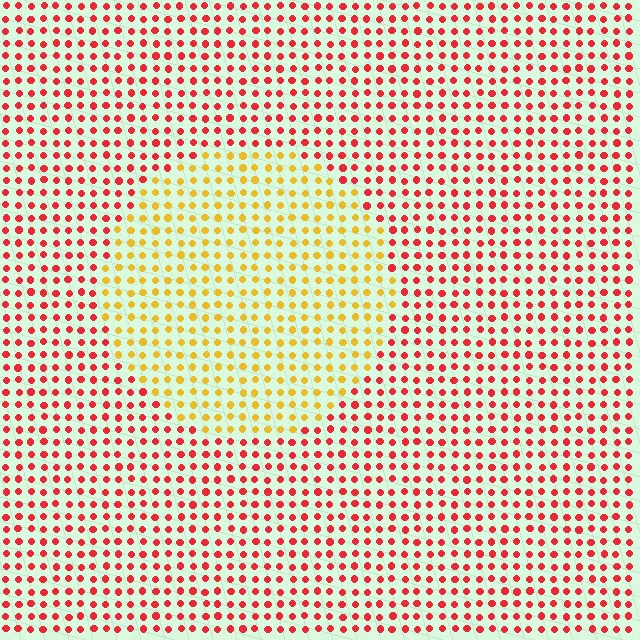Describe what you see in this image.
The image is filled with small red elements in a uniform arrangement. A circle-shaped region is visible where the elements are tinted to a slightly different hue, forming a subtle color boundary.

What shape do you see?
I see a circle.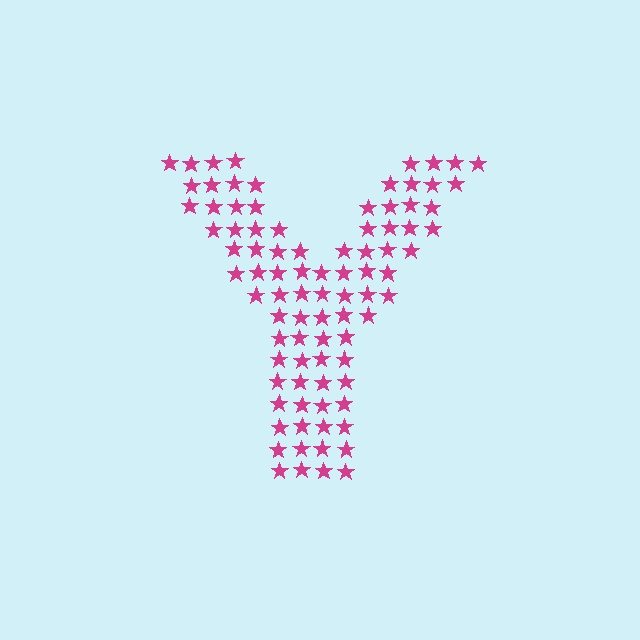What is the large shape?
The large shape is the letter Y.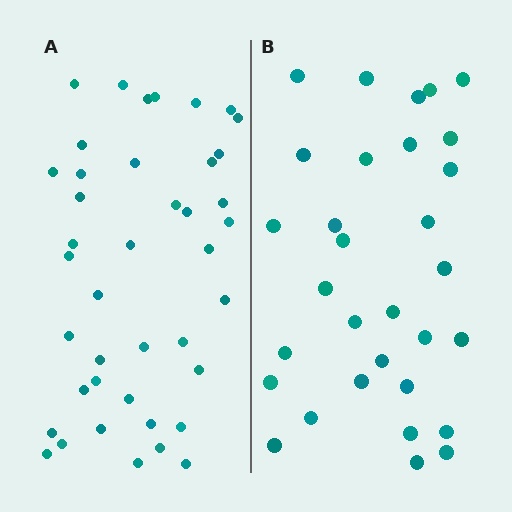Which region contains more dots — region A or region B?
Region A (the left region) has more dots.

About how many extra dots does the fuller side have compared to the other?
Region A has roughly 10 or so more dots than region B.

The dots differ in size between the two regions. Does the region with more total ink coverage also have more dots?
No. Region B has more total ink coverage because its dots are larger, but region A actually contains more individual dots. Total area can be misleading — the number of items is what matters here.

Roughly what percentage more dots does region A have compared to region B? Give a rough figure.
About 30% more.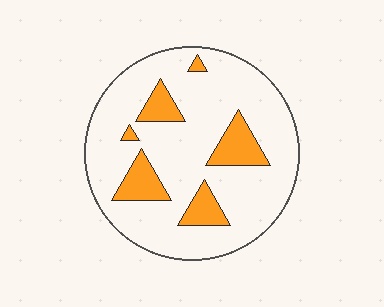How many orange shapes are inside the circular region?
6.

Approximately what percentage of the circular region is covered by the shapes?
Approximately 15%.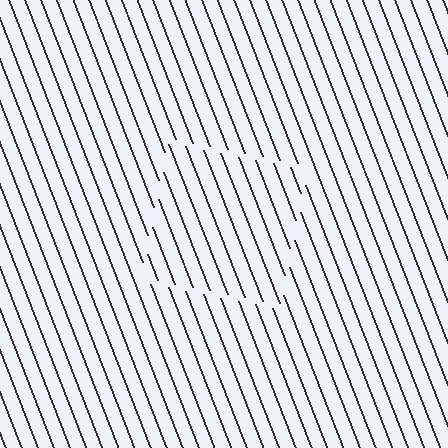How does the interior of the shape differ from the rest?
The interior of the shape contains the same grating, shifted by half a period — the contour is defined by the phase discontinuity where line-ends from the inner and outer gratings abut.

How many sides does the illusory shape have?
4 sides — the line-ends trace a square.